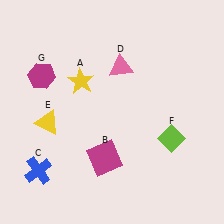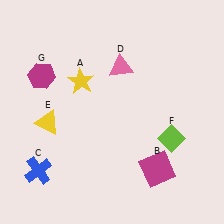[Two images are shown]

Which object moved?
The magenta square (B) moved right.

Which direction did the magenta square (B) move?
The magenta square (B) moved right.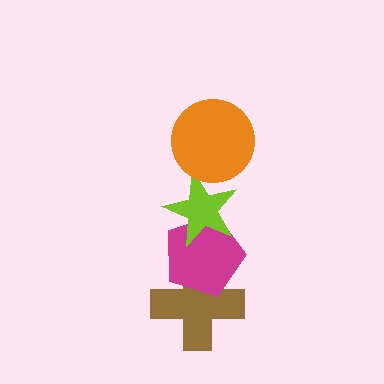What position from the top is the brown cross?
The brown cross is 4th from the top.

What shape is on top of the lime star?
The orange circle is on top of the lime star.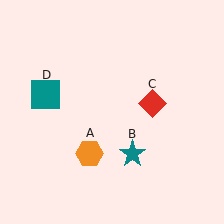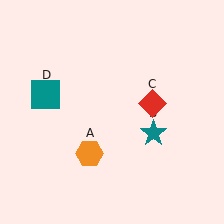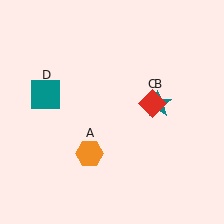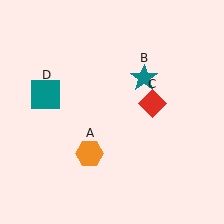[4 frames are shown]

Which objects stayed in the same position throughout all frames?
Orange hexagon (object A) and red diamond (object C) and teal square (object D) remained stationary.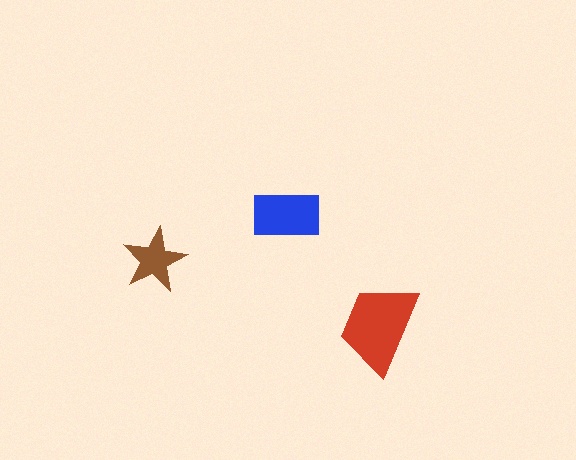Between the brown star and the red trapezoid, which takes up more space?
The red trapezoid.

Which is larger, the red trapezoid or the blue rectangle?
The red trapezoid.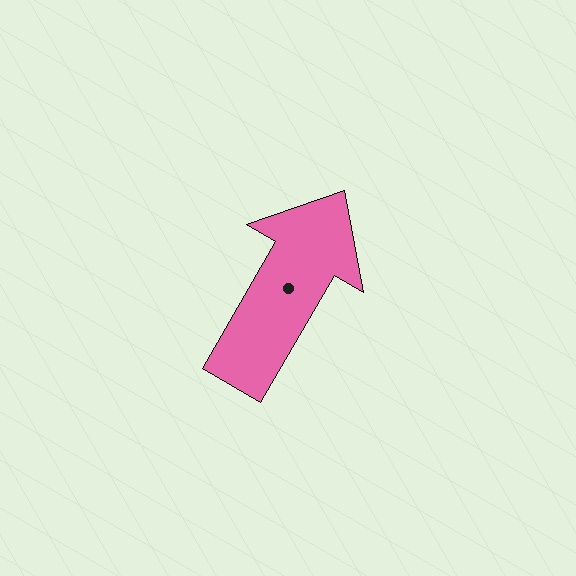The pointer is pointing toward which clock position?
Roughly 1 o'clock.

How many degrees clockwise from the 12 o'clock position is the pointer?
Approximately 30 degrees.